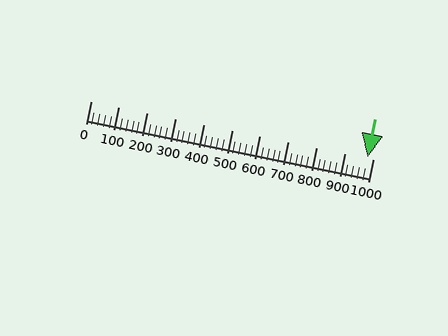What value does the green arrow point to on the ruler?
The green arrow points to approximately 980.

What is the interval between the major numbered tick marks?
The major tick marks are spaced 100 units apart.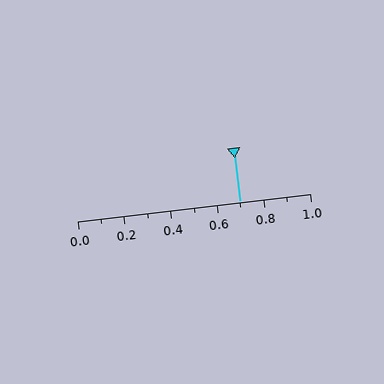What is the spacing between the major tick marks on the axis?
The major ticks are spaced 0.2 apart.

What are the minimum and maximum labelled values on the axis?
The axis runs from 0.0 to 1.0.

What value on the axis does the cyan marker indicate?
The marker indicates approximately 0.7.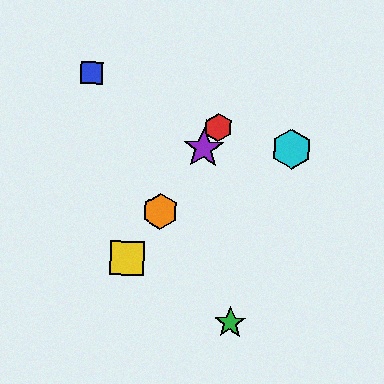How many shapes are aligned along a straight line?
4 shapes (the red hexagon, the yellow square, the purple star, the orange hexagon) are aligned along a straight line.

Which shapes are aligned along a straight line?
The red hexagon, the yellow square, the purple star, the orange hexagon are aligned along a straight line.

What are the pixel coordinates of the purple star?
The purple star is at (204, 148).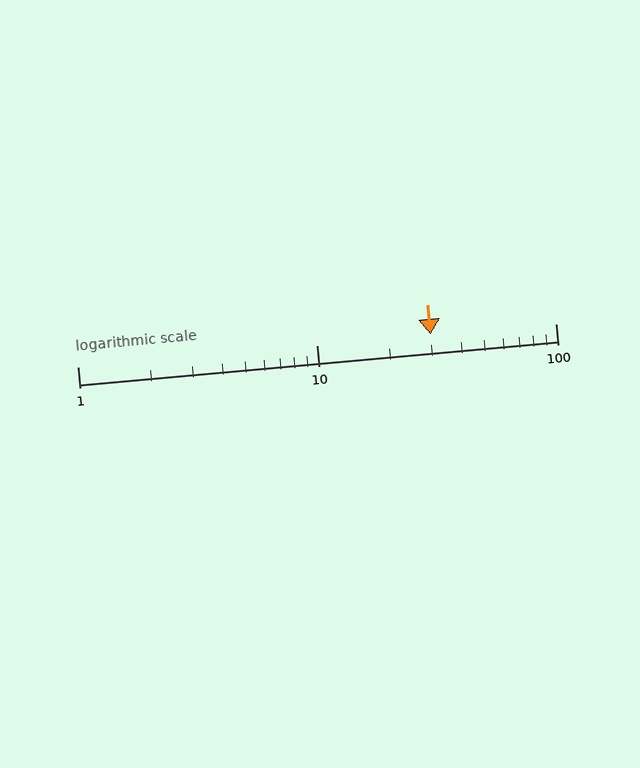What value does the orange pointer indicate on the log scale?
The pointer indicates approximately 30.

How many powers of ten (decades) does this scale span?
The scale spans 2 decades, from 1 to 100.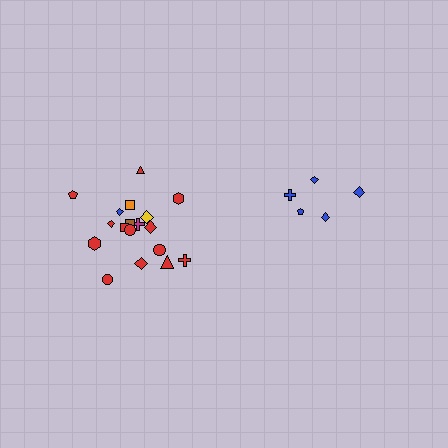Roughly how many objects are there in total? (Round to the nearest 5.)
Roughly 25 objects in total.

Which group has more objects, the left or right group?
The left group.